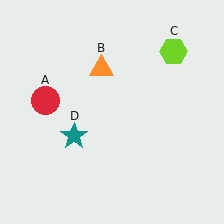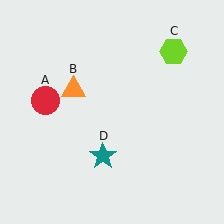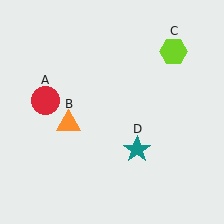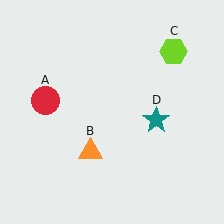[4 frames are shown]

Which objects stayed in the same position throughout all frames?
Red circle (object A) and lime hexagon (object C) remained stationary.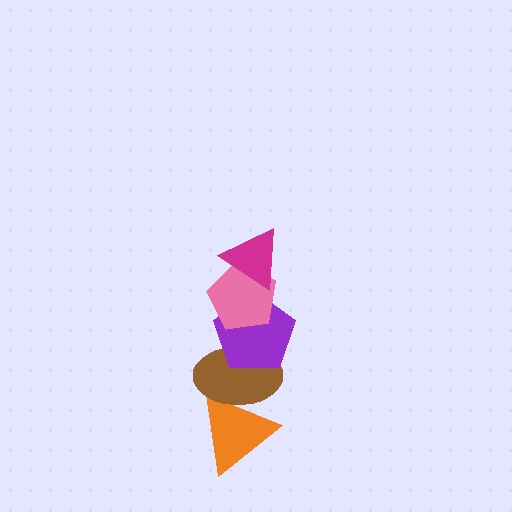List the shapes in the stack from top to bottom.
From top to bottom: the magenta triangle, the pink pentagon, the purple pentagon, the brown ellipse, the orange triangle.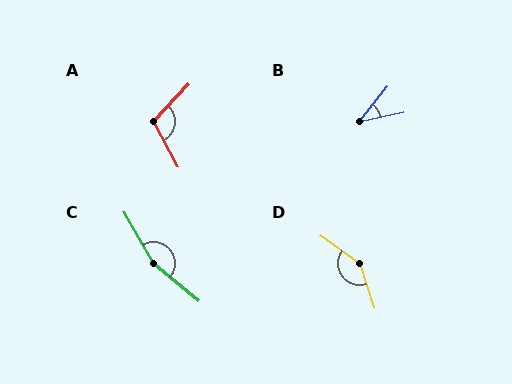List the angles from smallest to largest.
B (38°), A (109°), D (143°), C (159°).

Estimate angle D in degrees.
Approximately 143 degrees.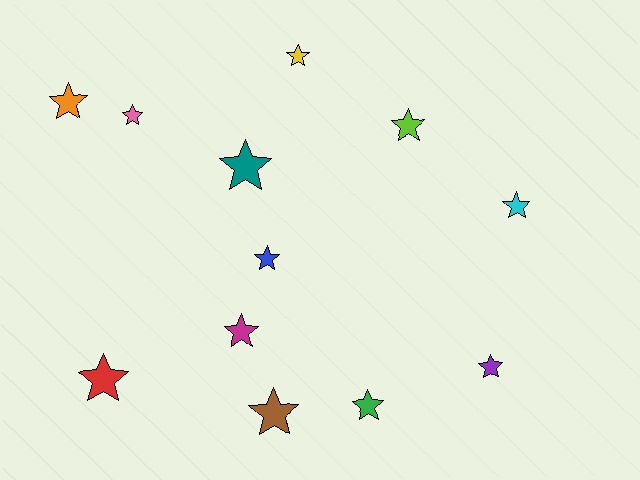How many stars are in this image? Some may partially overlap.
There are 12 stars.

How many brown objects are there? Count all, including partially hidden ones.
There is 1 brown object.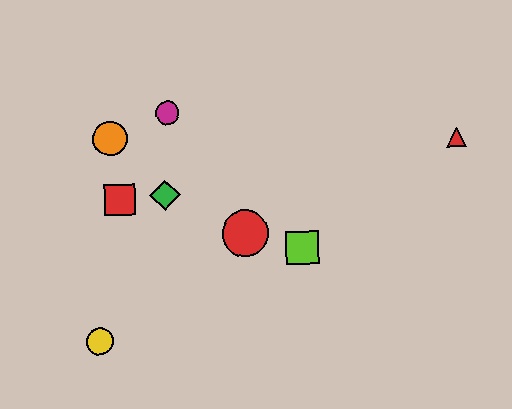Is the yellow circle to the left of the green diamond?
Yes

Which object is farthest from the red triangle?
The yellow circle is farthest from the red triangle.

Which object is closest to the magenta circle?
The orange circle is closest to the magenta circle.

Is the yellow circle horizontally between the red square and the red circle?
No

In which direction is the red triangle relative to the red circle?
The red triangle is to the right of the red circle.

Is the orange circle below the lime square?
No